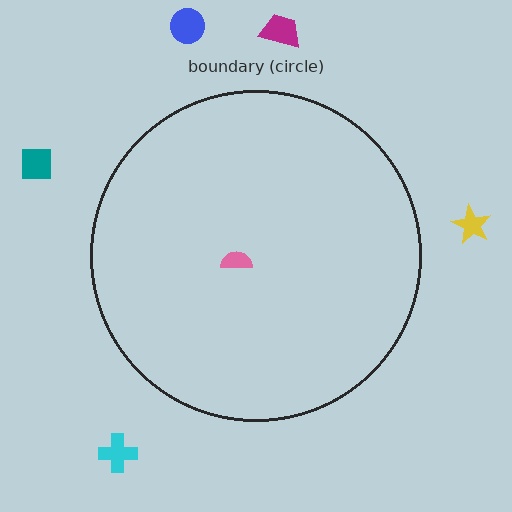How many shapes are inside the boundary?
1 inside, 5 outside.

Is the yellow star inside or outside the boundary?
Outside.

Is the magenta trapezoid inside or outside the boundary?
Outside.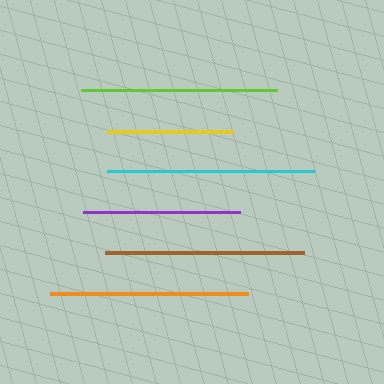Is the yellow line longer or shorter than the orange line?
The orange line is longer than the yellow line.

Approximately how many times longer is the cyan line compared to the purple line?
The cyan line is approximately 1.3 times the length of the purple line.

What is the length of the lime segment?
The lime segment is approximately 196 pixels long.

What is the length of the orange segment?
The orange segment is approximately 198 pixels long.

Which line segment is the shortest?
The yellow line is the shortest at approximately 126 pixels.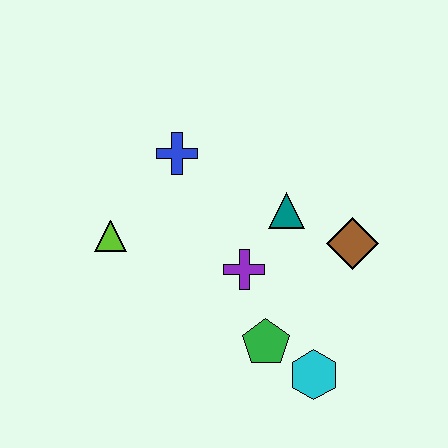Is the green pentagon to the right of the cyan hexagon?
No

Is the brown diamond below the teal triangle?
Yes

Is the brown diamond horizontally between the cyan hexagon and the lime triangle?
No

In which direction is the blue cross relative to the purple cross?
The blue cross is above the purple cross.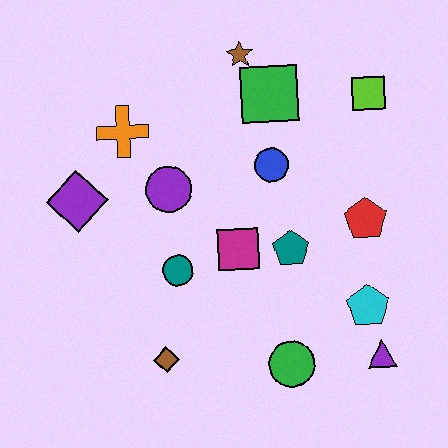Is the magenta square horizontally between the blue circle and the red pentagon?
No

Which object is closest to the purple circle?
The orange cross is closest to the purple circle.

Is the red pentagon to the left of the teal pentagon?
No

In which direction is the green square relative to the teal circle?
The green square is above the teal circle.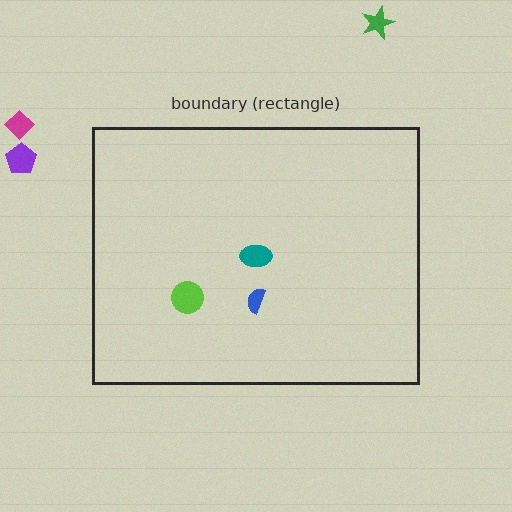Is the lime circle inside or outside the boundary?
Inside.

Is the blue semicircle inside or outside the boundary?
Inside.